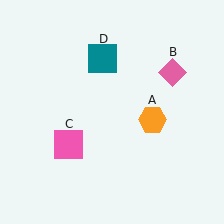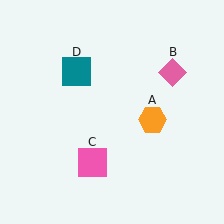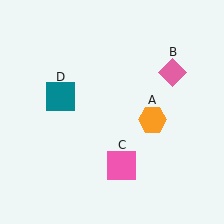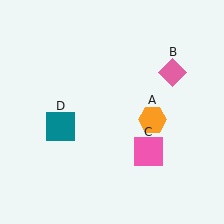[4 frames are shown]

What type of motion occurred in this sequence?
The pink square (object C), teal square (object D) rotated counterclockwise around the center of the scene.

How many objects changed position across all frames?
2 objects changed position: pink square (object C), teal square (object D).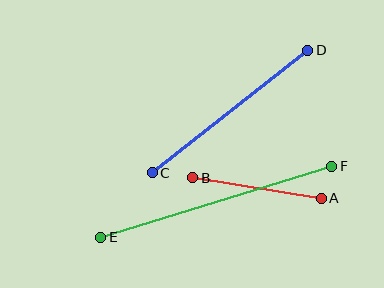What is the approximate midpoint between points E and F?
The midpoint is at approximately (216, 202) pixels.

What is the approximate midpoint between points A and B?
The midpoint is at approximately (257, 188) pixels.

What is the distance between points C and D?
The distance is approximately 198 pixels.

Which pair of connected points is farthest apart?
Points E and F are farthest apart.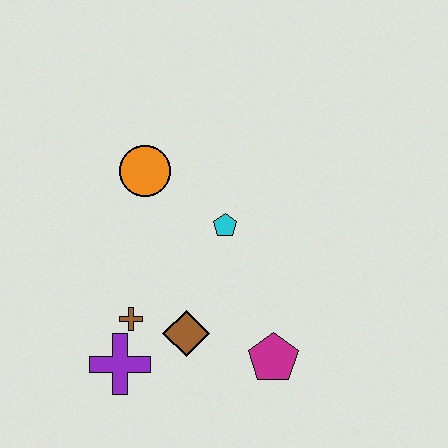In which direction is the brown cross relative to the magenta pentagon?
The brown cross is to the left of the magenta pentagon.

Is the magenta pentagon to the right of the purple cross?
Yes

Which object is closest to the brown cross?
The purple cross is closest to the brown cross.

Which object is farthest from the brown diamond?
The orange circle is farthest from the brown diamond.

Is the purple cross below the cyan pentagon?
Yes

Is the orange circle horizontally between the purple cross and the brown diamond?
Yes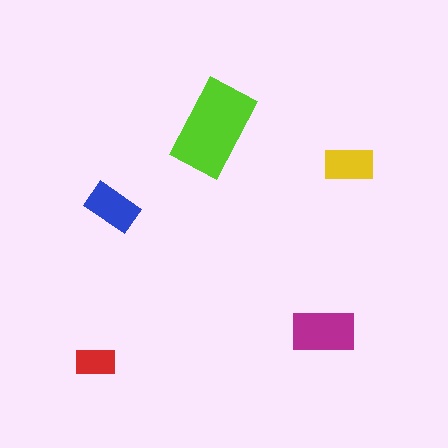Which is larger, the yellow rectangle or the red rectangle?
The yellow one.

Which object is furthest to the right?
The yellow rectangle is rightmost.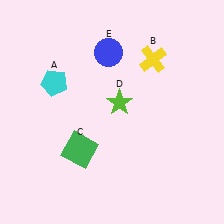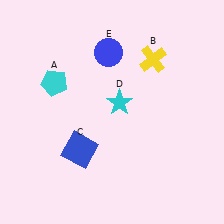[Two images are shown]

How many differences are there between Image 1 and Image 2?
There are 2 differences between the two images.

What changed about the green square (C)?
In Image 1, C is green. In Image 2, it changed to blue.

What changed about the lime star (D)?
In Image 1, D is lime. In Image 2, it changed to cyan.